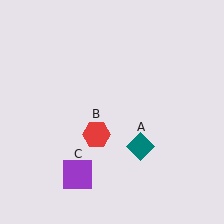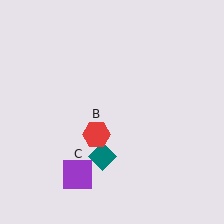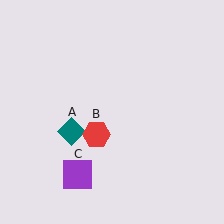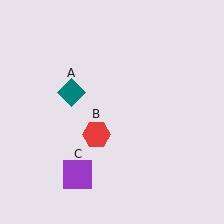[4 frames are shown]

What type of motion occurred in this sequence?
The teal diamond (object A) rotated clockwise around the center of the scene.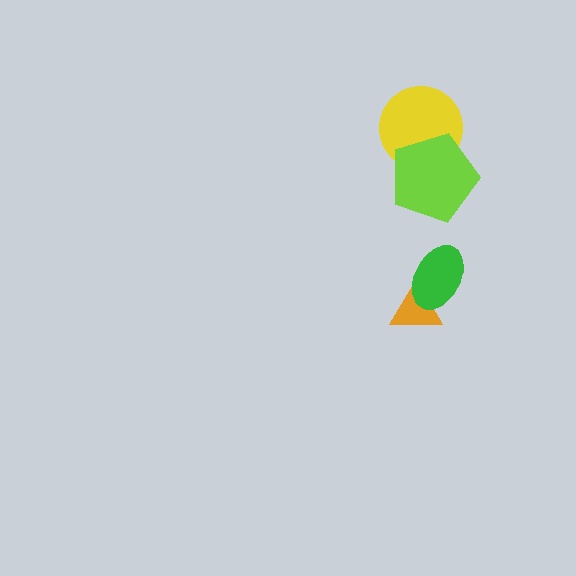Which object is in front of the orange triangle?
The green ellipse is in front of the orange triangle.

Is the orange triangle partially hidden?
Yes, it is partially covered by another shape.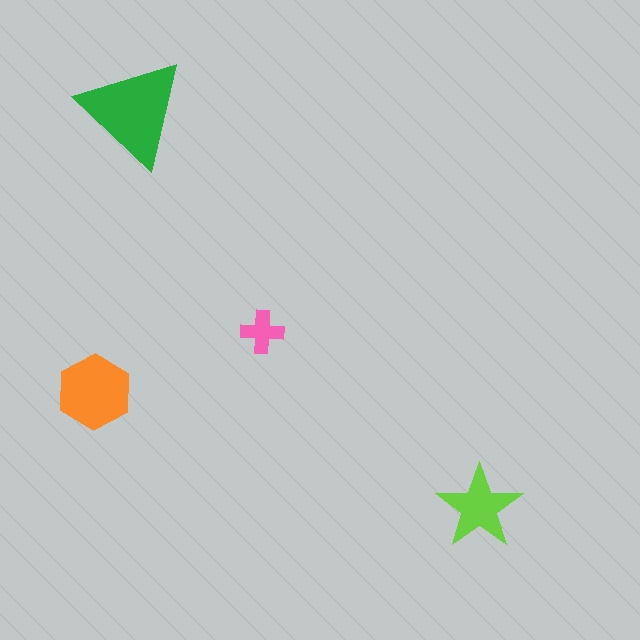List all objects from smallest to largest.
The pink cross, the lime star, the orange hexagon, the green triangle.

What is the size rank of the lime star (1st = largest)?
3rd.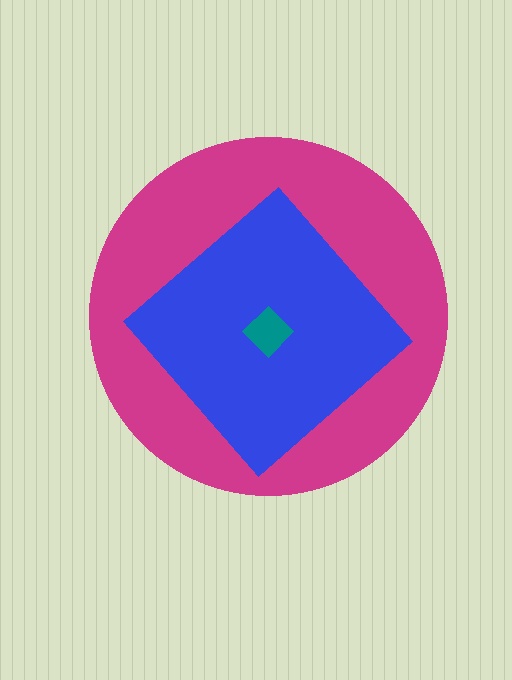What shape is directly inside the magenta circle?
The blue diamond.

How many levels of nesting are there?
3.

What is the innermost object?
The teal diamond.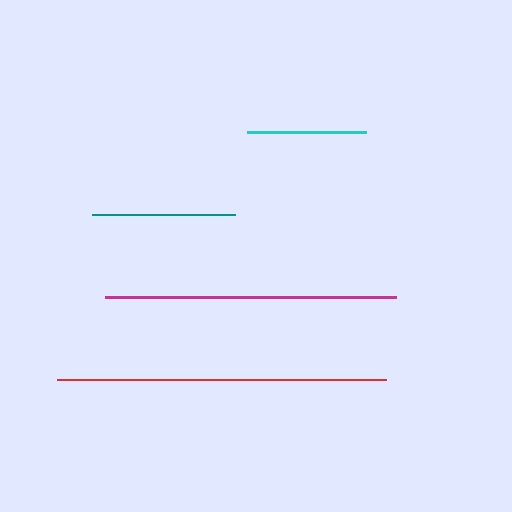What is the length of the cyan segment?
The cyan segment is approximately 118 pixels long.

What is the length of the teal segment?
The teal segment is approximately 143 pixels long.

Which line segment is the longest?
The red line is the longest at approximately 329 pixels.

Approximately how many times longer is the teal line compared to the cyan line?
The teal line is approximately 1.2 times the length of the cyan line.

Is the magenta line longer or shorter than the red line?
The red line is longer than the magenta line.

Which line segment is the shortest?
The cyan line is the shortest at approximately 118 pixels.